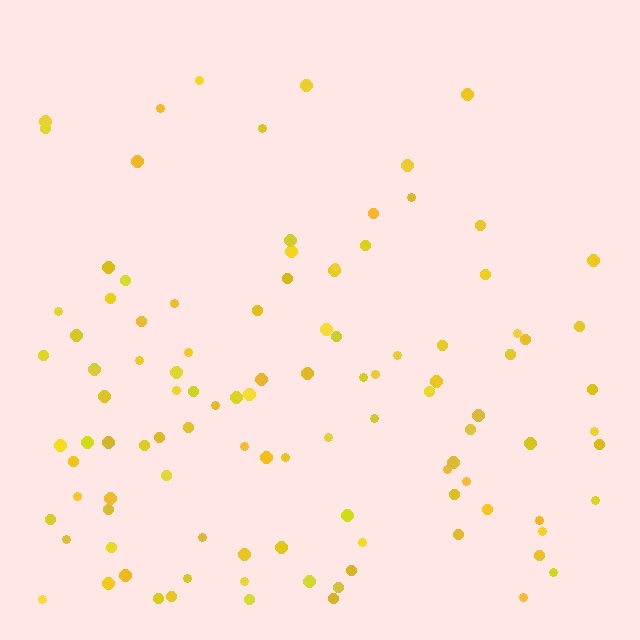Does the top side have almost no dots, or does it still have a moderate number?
Still a moderate number, just noticeably fewer than the bottom.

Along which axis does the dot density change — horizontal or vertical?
Vertical.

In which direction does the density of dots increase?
From top to bottom, with the bottom side densest.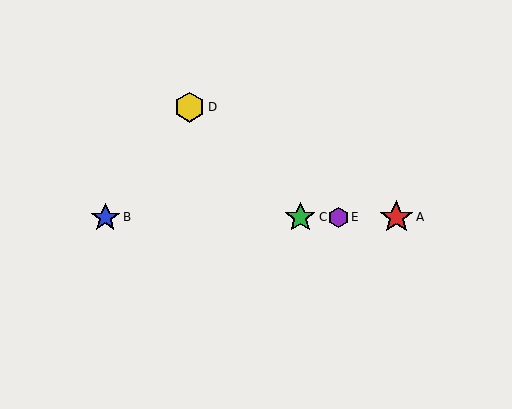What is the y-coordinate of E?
Object E is at y≈217.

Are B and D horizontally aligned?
No, B is at y≈217 and D is at y≈107.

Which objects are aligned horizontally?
Objects A, B, C, E are aligned horizontally.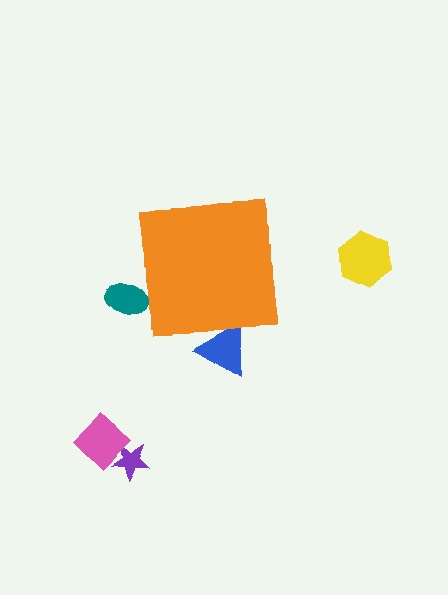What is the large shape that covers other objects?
An orange square.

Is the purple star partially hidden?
No, the purple star is fully visible.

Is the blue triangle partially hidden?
Yes, the blue triangle is partially hidden behind the orange square.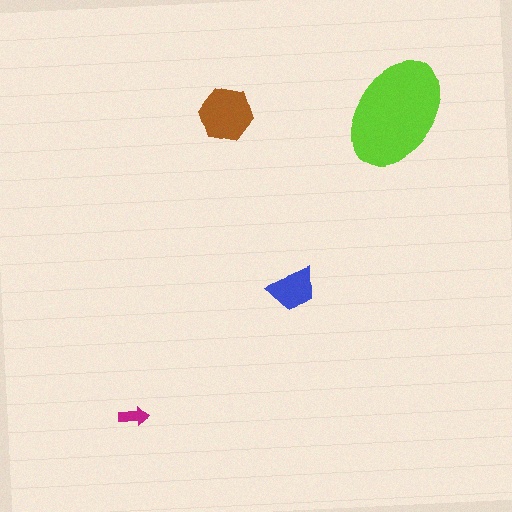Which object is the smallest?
The magenta arrow.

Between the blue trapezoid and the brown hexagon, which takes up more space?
The brown hexagon.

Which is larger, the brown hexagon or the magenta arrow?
The brown hexagon.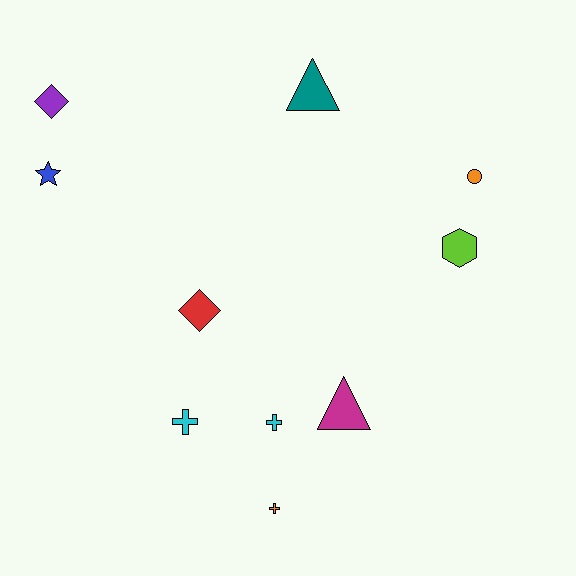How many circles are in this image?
There is 1 circle.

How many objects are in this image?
There are 10 objects.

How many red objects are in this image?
There is 1 red object.